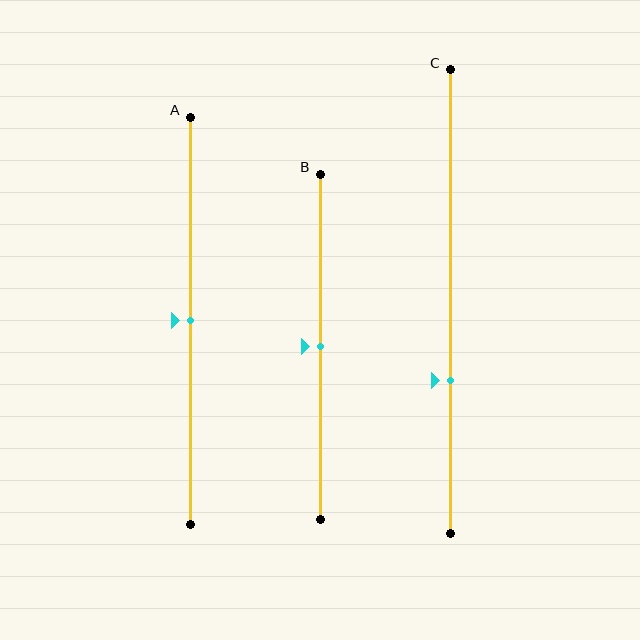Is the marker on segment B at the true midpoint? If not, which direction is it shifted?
Yes, the marker on segment B is at the true midpoint.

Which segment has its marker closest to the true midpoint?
Segment A has its marker closest to the true midpoint.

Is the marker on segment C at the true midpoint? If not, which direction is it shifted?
No, the marker on segment C is shifted downward by about 17% of the segment length.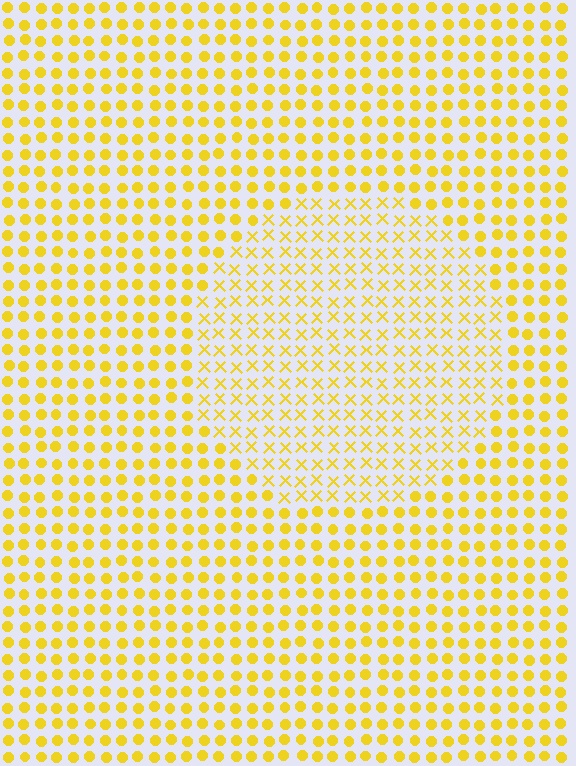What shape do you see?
I see a circle.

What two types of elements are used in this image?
The image uses X marks inside the circle region and circles outside it.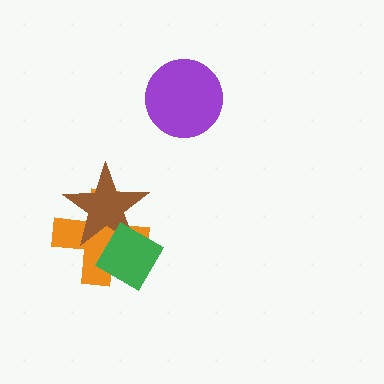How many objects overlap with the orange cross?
2 objects overlap with the orange cross.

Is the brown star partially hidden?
Yes, it is partially covered by another shape.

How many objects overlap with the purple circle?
0 objects overlap with the purple circle.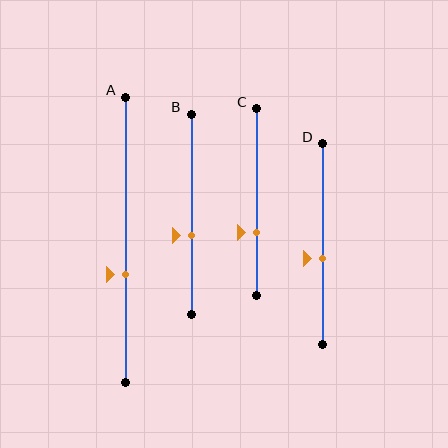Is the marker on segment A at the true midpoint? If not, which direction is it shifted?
No, the marker on segment A is shifted downward by about 12% of the segment length.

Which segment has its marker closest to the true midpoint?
Segment D has its marker closest to the true midpoint.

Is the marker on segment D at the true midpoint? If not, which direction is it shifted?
No, the marker on segment D is shifted downward by about 7% of the segment length.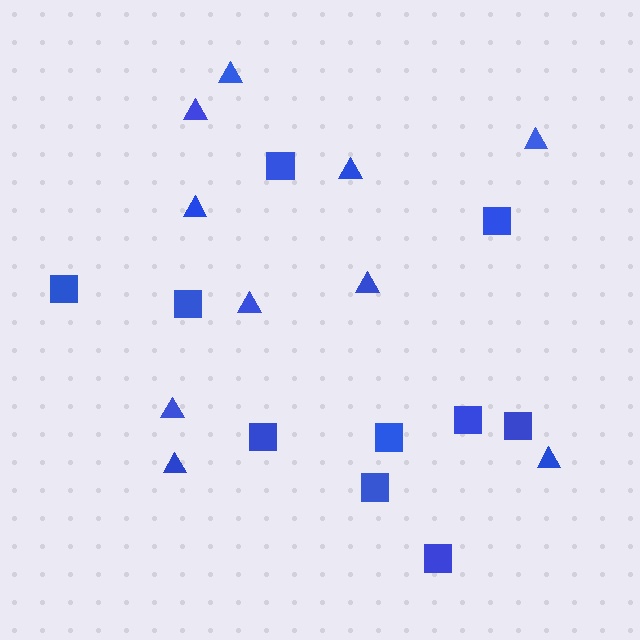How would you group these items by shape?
There are 2 groups: one group of triangles (10) and one group of squares (10).